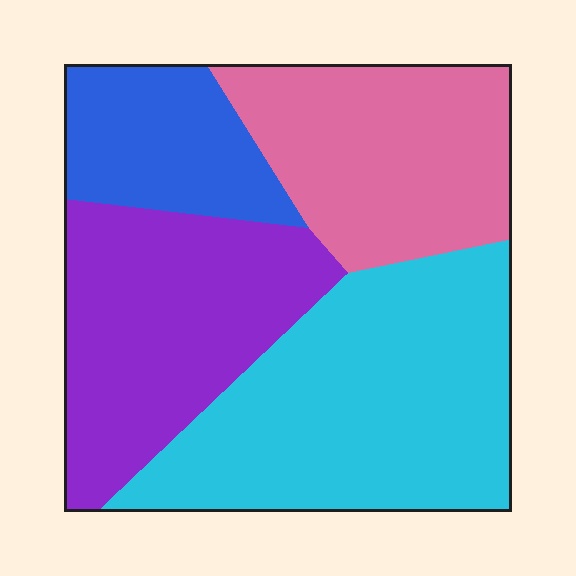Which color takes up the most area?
Cyan, at roughly 35%.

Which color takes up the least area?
Blue, at roughly 15%.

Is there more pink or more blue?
Pink.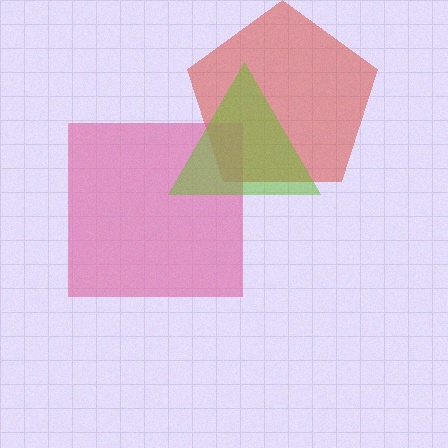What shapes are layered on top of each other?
The layered shapes are: a red pentagon, a pink square, a lime triangle.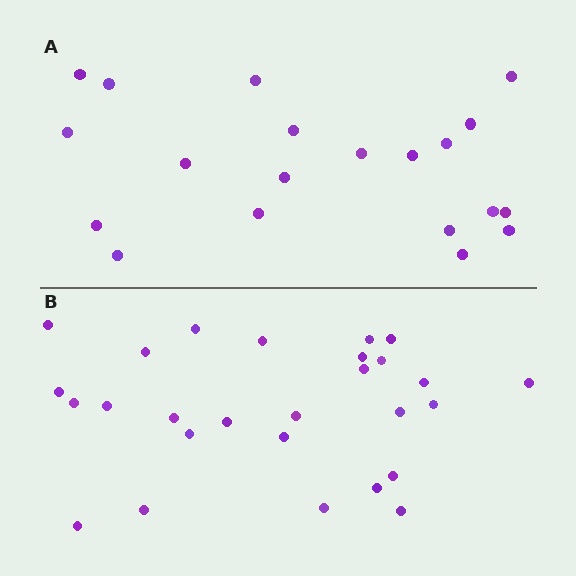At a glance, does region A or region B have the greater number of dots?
Region B (the bottom region) has more dots.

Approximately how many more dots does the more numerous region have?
Region B has roughly 8 or so more dots than region A.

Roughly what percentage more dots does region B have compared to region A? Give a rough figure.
About 35% more.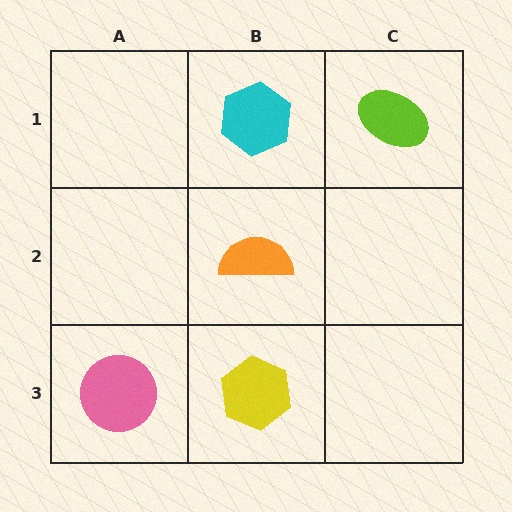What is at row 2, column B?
An orange semicircle.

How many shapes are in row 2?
1 shape.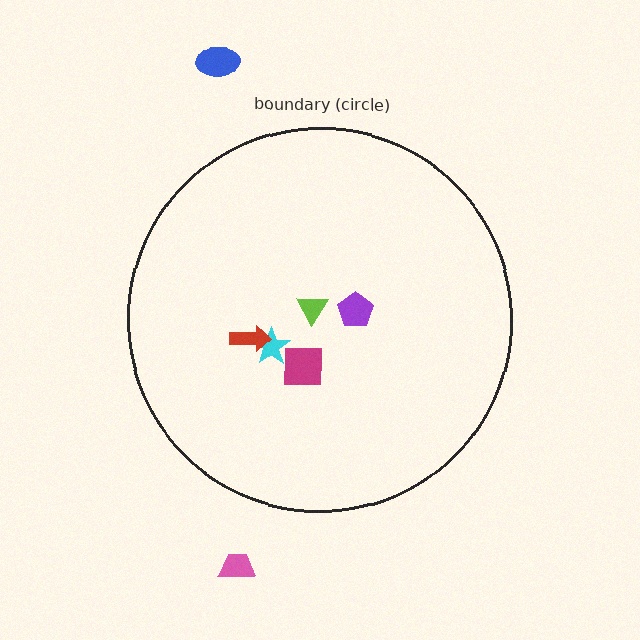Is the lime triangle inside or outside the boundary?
Inside.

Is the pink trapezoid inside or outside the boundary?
Outside.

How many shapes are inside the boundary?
5 inside, 2 outside.